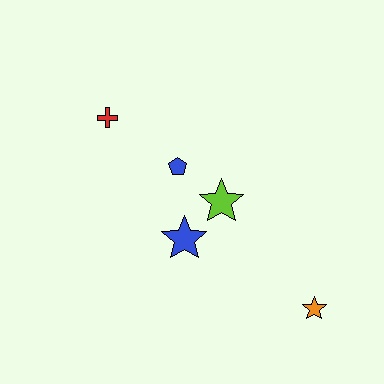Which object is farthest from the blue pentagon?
The orange star is farthest from the blue pentagon.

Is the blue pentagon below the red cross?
Yes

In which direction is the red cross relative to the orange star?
The red cross is to the left of the orange star.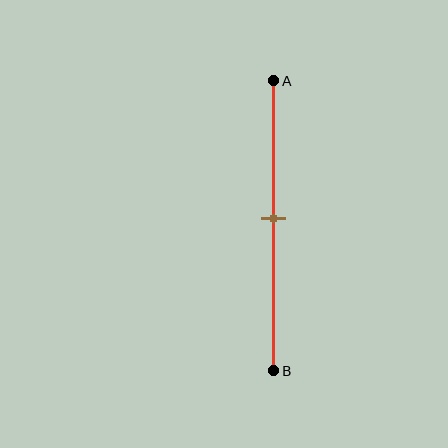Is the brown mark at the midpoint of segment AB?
Yes, the mark is approximately at the midpoint.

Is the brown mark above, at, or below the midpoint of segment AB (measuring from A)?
The brown mark is approximately at the midpoint of segment AB.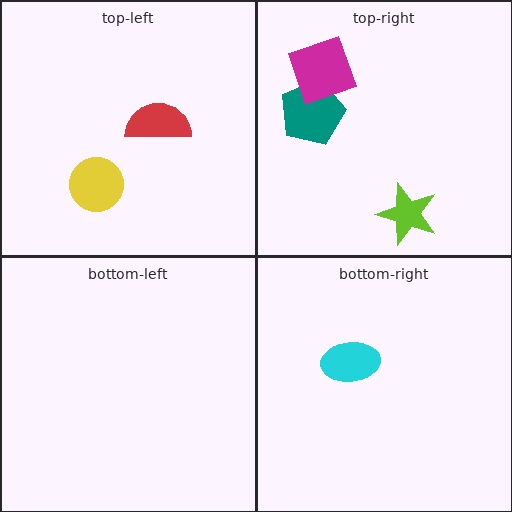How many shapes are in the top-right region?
3.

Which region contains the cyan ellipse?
The bottom-right region.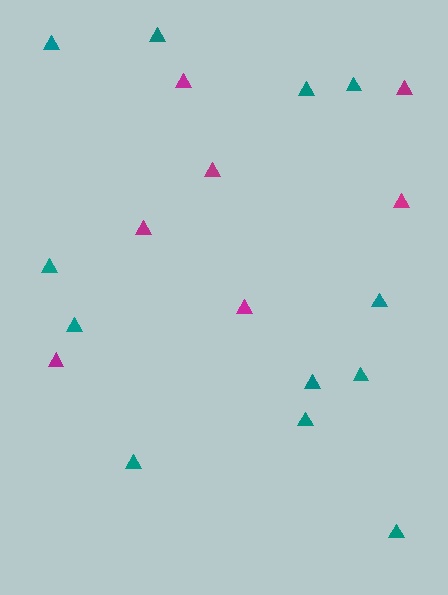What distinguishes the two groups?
There are 2 groups: one group of magenta triangles (7) and one group of teal triangles (12).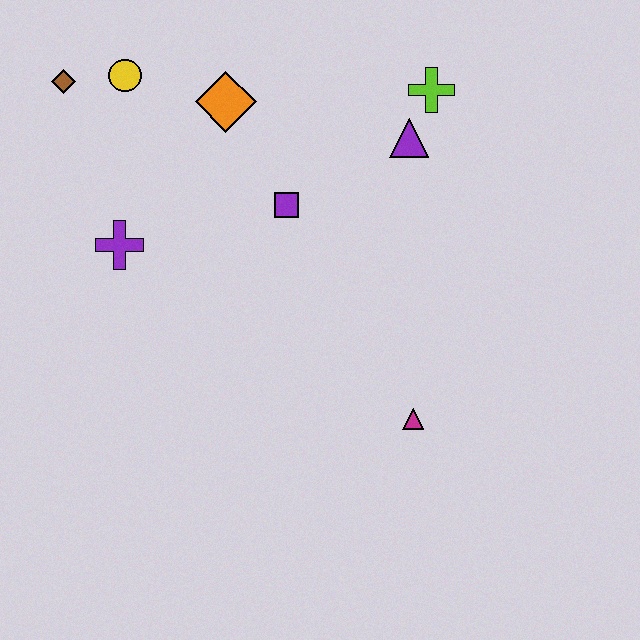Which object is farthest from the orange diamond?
The magenta triangle is farthest from the orange diamond.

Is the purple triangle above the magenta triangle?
Yes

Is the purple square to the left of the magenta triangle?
Yes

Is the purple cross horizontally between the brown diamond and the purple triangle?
Yes